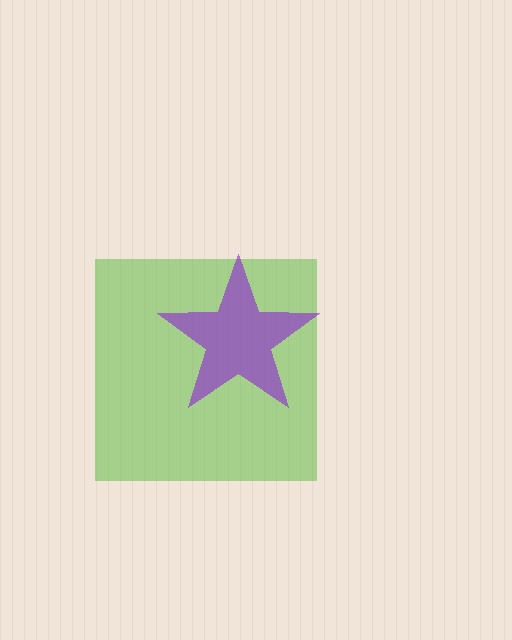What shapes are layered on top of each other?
The layered shapes are: a lime square, a purple star.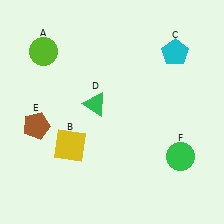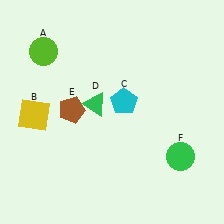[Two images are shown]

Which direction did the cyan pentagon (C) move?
The cyan pentagon (C) moved left.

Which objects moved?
The objects that moved are: the yellow square (B), the cyan pentagon (C), the brown pentagon (E).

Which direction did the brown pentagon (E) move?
The brown pentagon (E) moved right.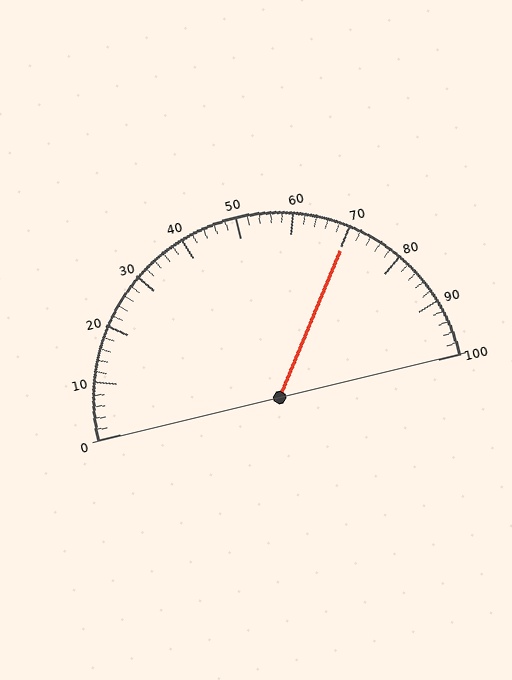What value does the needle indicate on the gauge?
The needle indicates approximately 70.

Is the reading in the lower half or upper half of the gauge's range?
The reading is in the upper half of the range (0 to 100).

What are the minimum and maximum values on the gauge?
The gauge ranges from 0 to 100.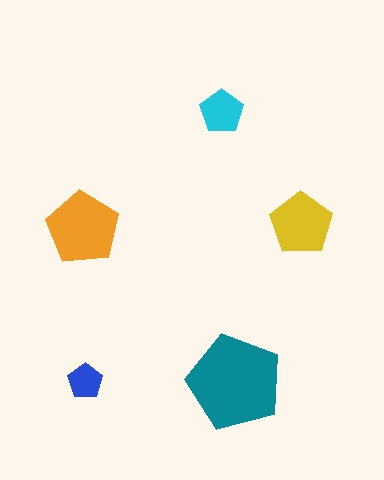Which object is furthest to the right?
The yellow pentagon is rightmost.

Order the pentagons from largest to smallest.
the teal one, the orange one, the yellow one, the cyan one, the blue one.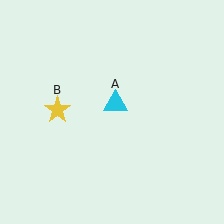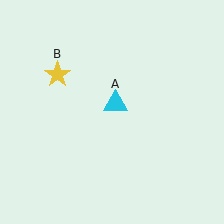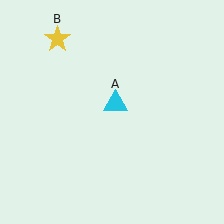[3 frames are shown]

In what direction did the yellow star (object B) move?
The yellow star (object B) moved up.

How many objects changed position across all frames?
1 object changed position: yellow star (object B).